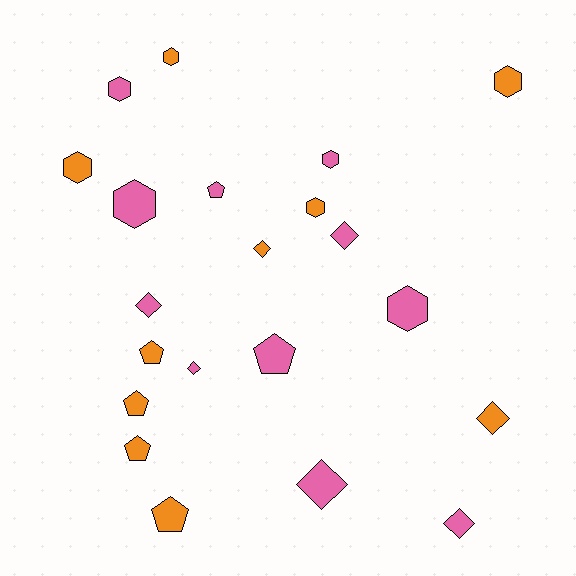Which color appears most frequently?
Pink, with 11 objects.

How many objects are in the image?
There are 21 objects.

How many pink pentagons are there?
There are 2 pink pentagons.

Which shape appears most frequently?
Hexagon, with 8 objects.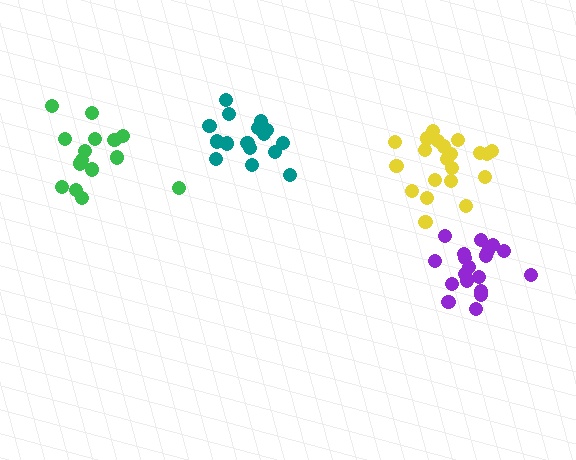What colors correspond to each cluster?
The clusters are colored: green, teal, yellow, purple.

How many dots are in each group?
Group 1: 15 dots, Group 2: 18 dots, Group 3: 21 dots, Group 4: 19 dots (73 total).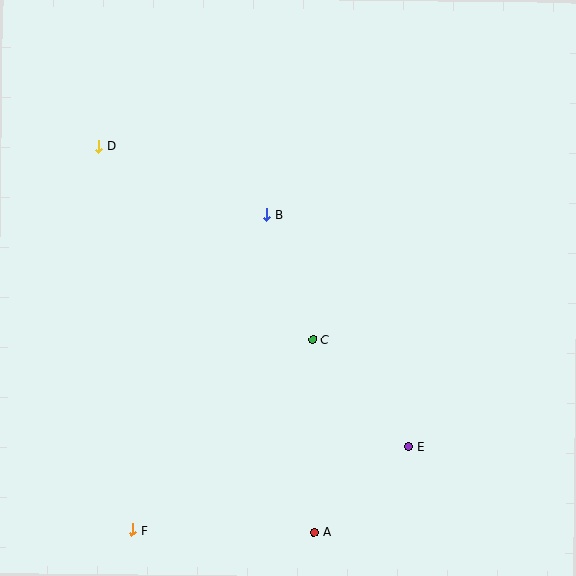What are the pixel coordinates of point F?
Point F is at (132, 530).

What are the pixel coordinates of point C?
Point C is at (313, 340).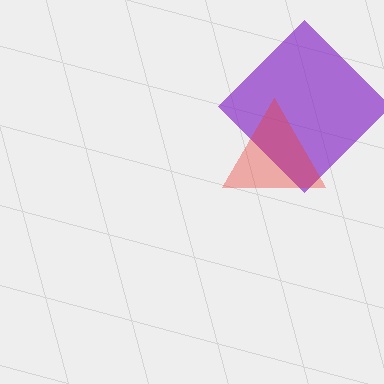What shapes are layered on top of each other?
The layered shapes are: a purple diamond, a red triangle.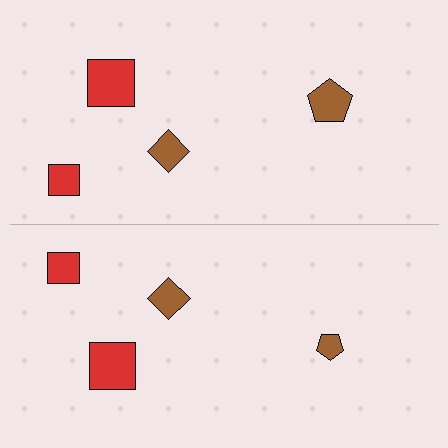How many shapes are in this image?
There are 8 shapes in this image.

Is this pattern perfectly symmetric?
No, the pattern is not perfectly symmetric. The brown pentagon on the bottom side has a different size than its mirror counterpart.